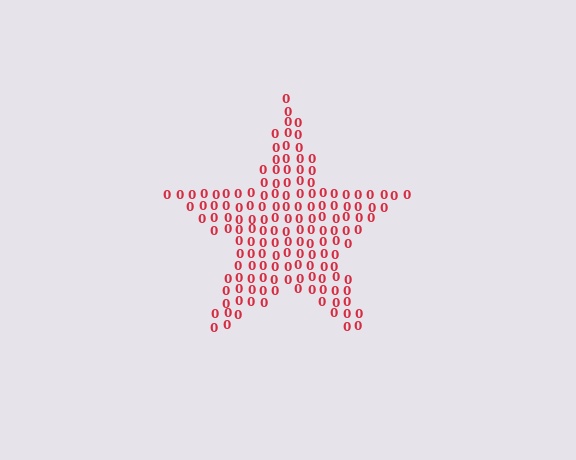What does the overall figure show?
The overall figure shows a star.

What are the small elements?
The small elements are digit 0's.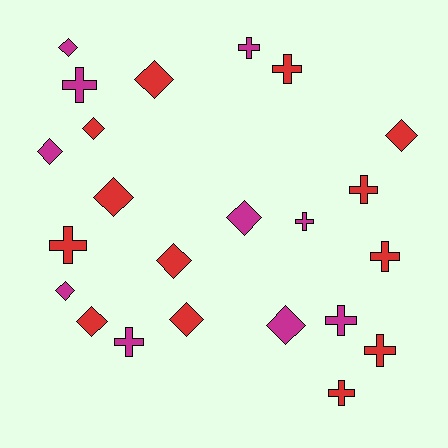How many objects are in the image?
There are 23 objects.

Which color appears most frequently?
Red, with 13 objects.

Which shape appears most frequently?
Diamond, with 12 objects.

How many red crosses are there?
There are 6 red crosses.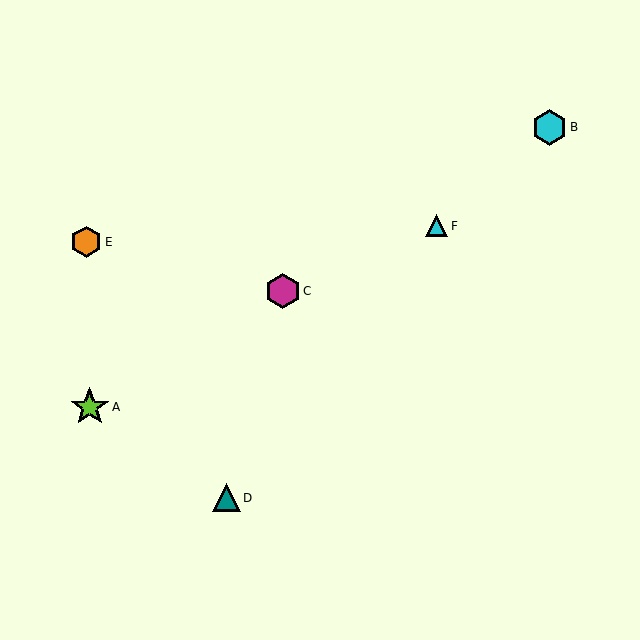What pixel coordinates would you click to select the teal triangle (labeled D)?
Click at (226, 498) to select the teal triangle D.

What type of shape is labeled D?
Shape D is a teal triangle.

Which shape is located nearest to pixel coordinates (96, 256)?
The orange hexagon (labeled E) at (86, 242) is nearest to that location.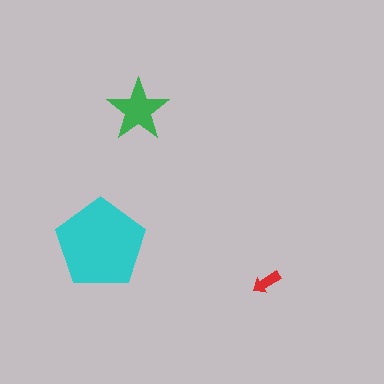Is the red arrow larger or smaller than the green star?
Smaller.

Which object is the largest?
The cyan pentagon.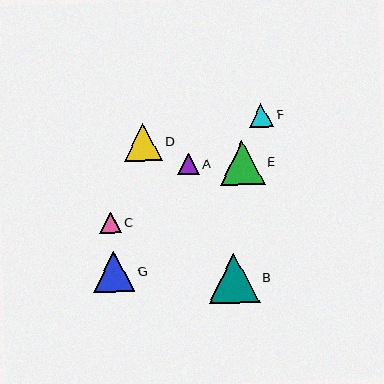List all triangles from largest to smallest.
From largest to smallest: B, E, G, D, F, A, C.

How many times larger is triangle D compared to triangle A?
Triangle D is approximately 1.7 times the size of triangle A.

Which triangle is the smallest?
Triangle C is the smallest with a size of approximately 21 pixels.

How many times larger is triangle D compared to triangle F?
Triangle D is approximately 1.5 times the size of triangle F.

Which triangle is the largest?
Triangle B is the largest with a size of approximately 51 pixels.